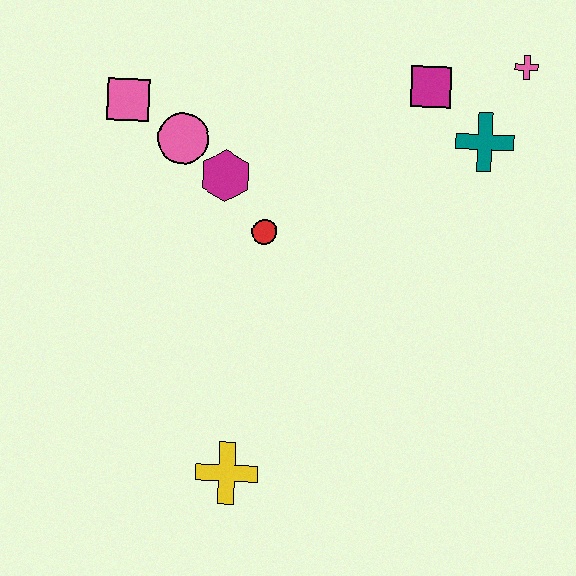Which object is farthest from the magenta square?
The yellow cross is farthest from the magenta square.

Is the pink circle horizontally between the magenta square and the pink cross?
No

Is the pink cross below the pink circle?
No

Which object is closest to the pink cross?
The teal cross is closest to the pink cross.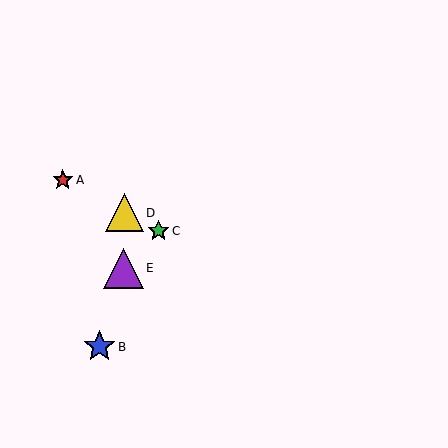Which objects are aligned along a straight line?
Objects A, C, D are aligned along a straight line.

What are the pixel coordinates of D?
Object D is at (124, 213).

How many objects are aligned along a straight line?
3 objects (A, C, D) are aligned along a straight line.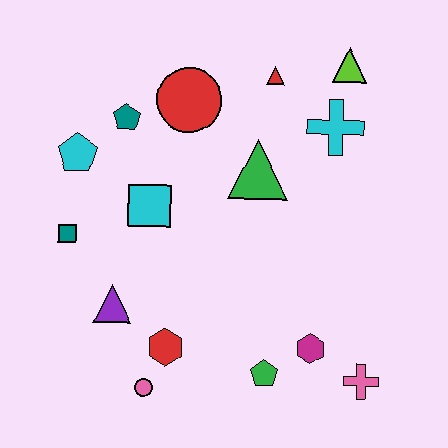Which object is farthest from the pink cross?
The cyan pentagon is farthest from the pink cross.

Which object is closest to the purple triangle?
The red hexagon is closest to the purple triangle.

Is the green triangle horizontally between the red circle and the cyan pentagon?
No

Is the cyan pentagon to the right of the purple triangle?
No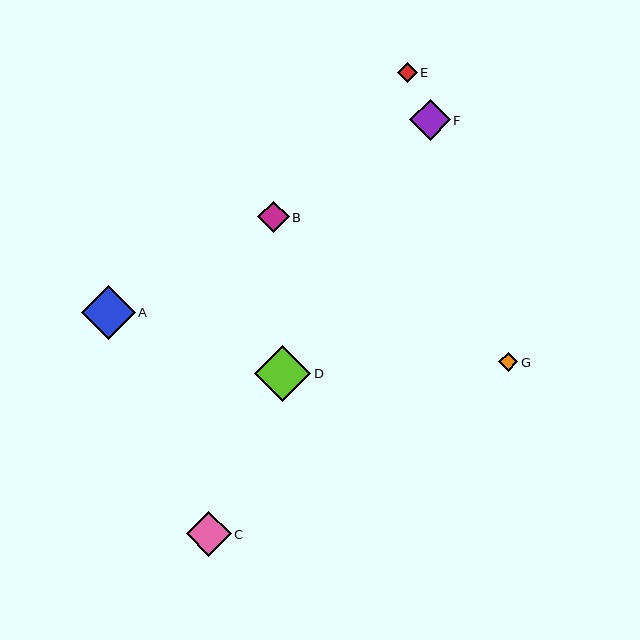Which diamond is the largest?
Diamond D is the largest with a size of approximately 56 pixels.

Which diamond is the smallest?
Diamond G is the smallest with a size of approximately 19 pixels.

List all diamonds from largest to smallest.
From largest to smallest: D, A, C, F, B, E, G.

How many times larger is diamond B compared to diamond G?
Diamond B is approximately 1.6 times the size of diamond G.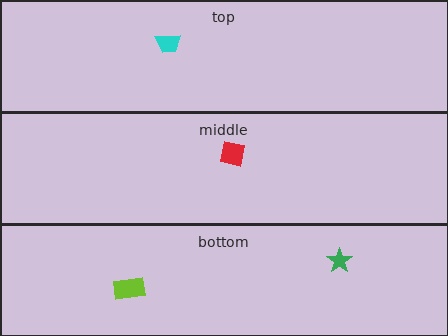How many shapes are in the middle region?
1.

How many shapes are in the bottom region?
2.